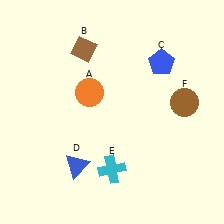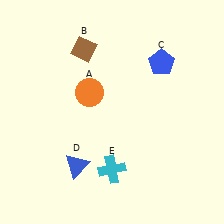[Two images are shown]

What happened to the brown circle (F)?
The brown circle (F) was removed in Image 2. It was in the top-right area of Image 1.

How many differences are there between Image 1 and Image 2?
There is 1 difference between the two images.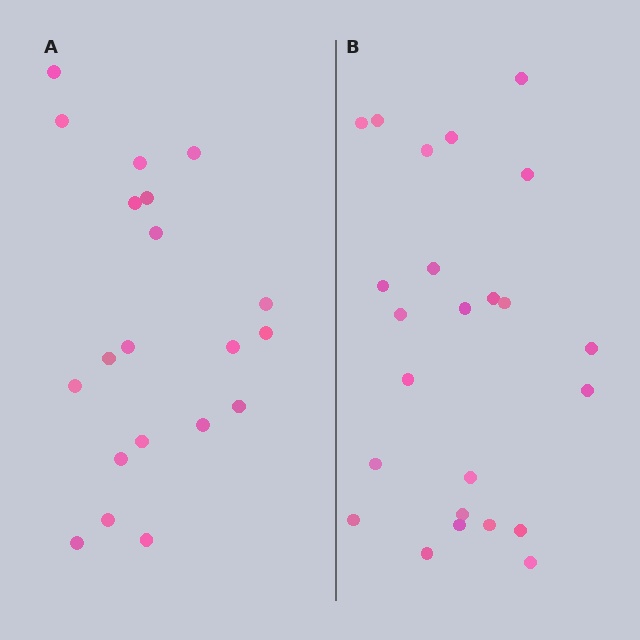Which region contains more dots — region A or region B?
Region B (the right region) has more dots.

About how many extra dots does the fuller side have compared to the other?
Region B has about 4 more dots than region A.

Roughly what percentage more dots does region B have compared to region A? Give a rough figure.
About 20% more.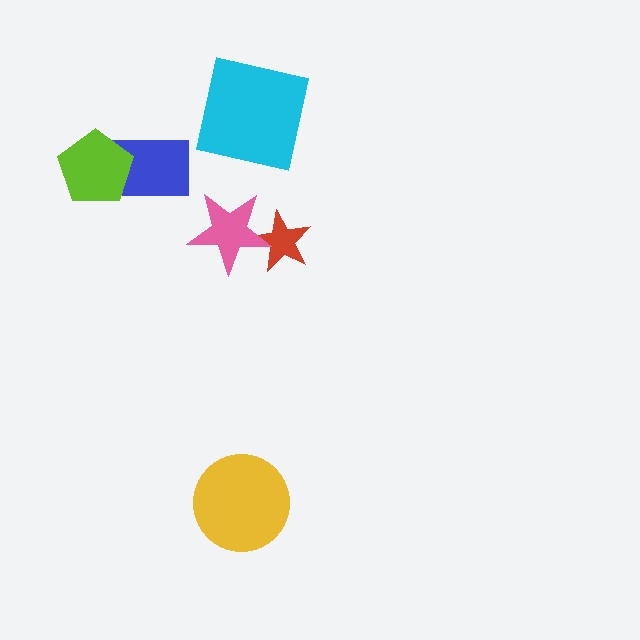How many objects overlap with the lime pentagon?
1 object overlaps with the lime pentagon.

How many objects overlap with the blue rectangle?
1 object overlaps with the blue rectangle.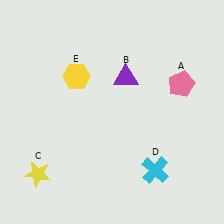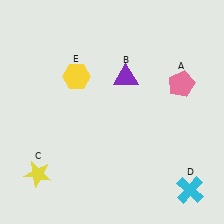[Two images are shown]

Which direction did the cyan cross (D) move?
The cyan cross (D) moved right.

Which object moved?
The cyan cross (D) moved right.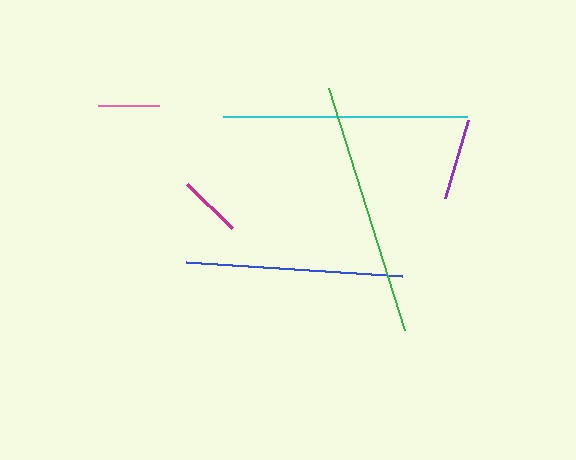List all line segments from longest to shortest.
From longest to shortest: green, cyan, blue, purple, magenta, pink.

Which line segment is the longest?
The green line is the longest at approximately 253 pixels.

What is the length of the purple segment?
The purple segment is approximately 81 pixels long.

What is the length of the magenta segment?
The magenta segment is approximately 64 pixels long.